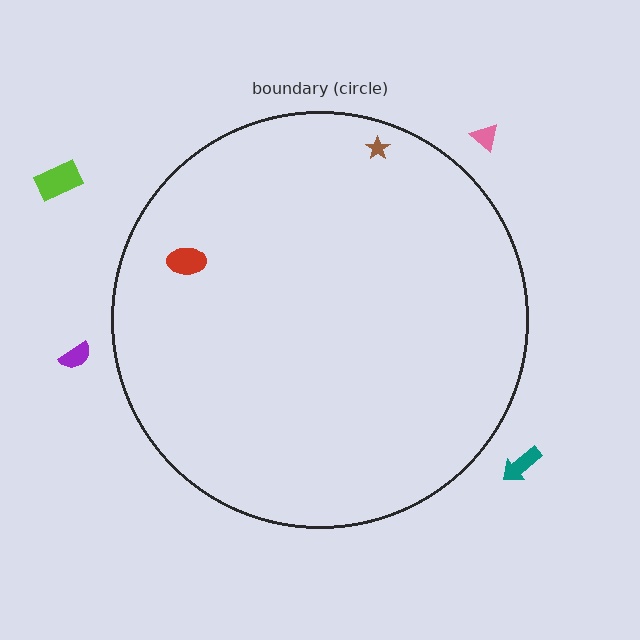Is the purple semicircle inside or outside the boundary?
Outside.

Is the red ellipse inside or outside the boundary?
Inside.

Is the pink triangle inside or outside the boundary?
Outside.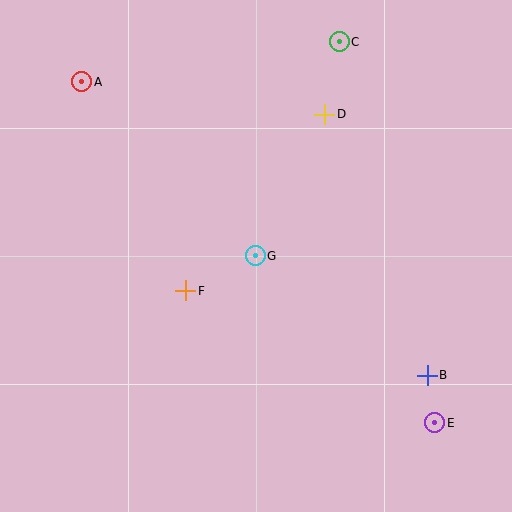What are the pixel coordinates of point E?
Point E is at (435, 423).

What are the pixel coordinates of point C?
Point C is at (339, 42).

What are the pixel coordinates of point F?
Point F is at (186, 291).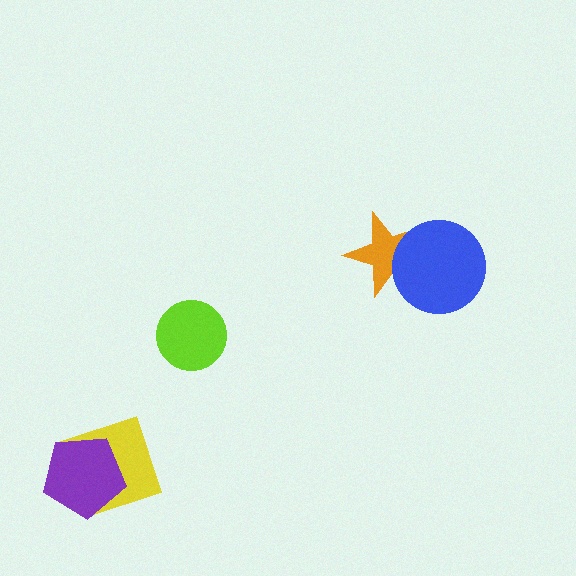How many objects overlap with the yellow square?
1 object overlaps with the yellow square.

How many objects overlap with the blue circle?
1 object overlaps with the blue circle.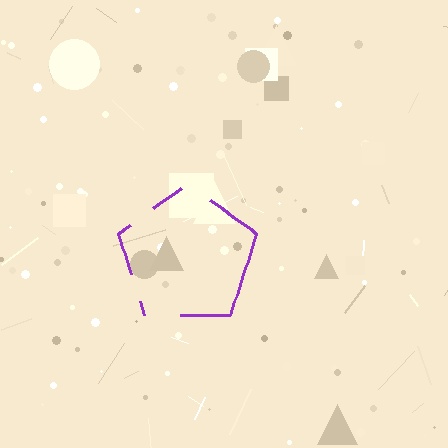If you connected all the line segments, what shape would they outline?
They would outline a pentagon.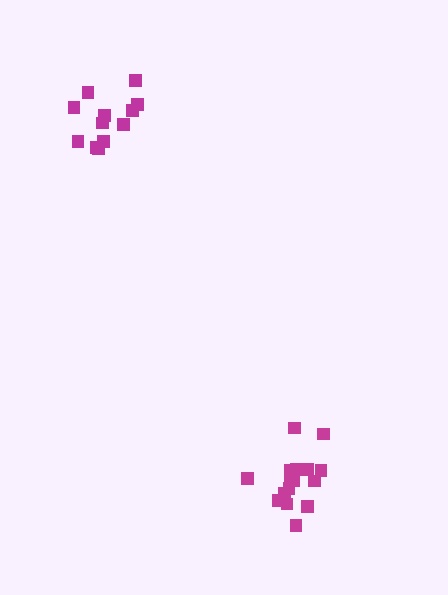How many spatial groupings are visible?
There are 2 spatial groupings.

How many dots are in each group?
Group 1: 12 dots, Group 2: 17 dots (29 total).